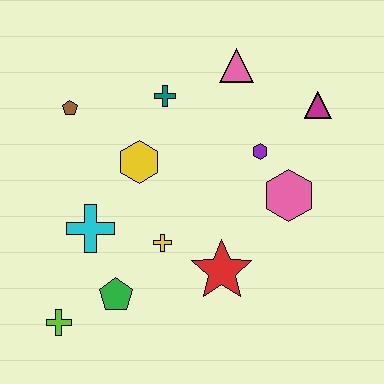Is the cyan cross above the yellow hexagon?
No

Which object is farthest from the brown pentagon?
The magenta triangle is farthest from the brown pentagon.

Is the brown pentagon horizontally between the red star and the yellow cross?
No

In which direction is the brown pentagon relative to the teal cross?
The brown pentagon is to the left of the teal cross.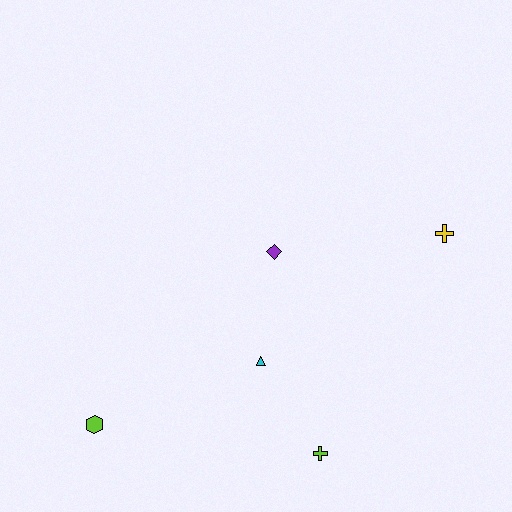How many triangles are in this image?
There is 1 triangle.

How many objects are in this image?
There are 5 objects.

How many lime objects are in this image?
There are 2 lime objects.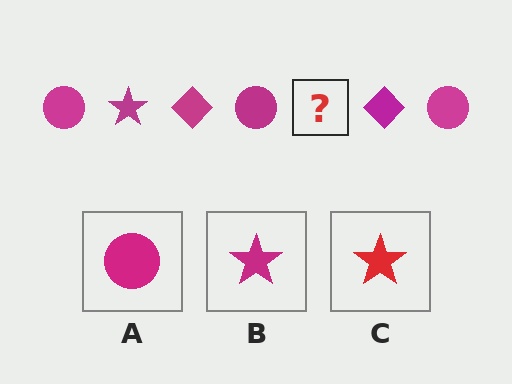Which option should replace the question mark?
Option B.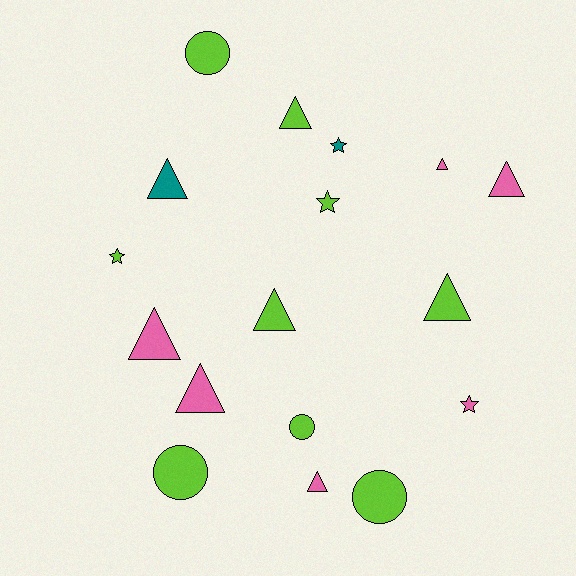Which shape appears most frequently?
Triangle, with 9 objects.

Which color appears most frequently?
Lime, with 9 objects.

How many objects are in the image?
There are 17 objects.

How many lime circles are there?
There are 4 lime circles.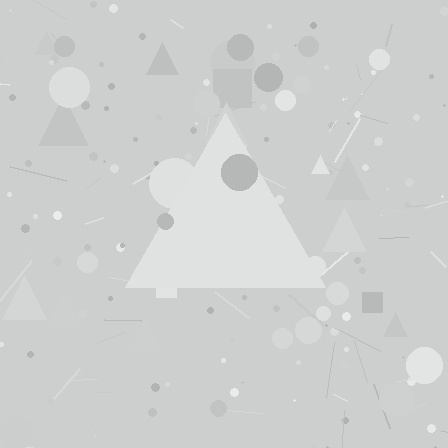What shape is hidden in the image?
A triangle is hidden in the image.